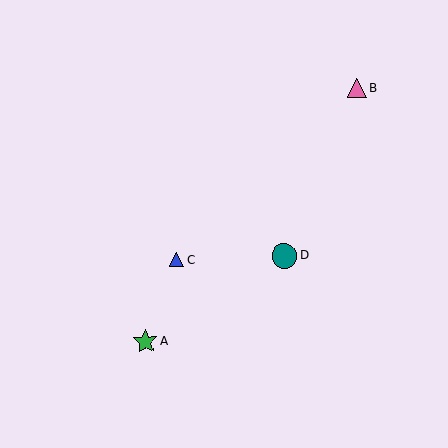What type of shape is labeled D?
Shape D is a teal circle.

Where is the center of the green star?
The center of the green star is at (146, 341).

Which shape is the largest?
The teal circle (labeled D) is the largest.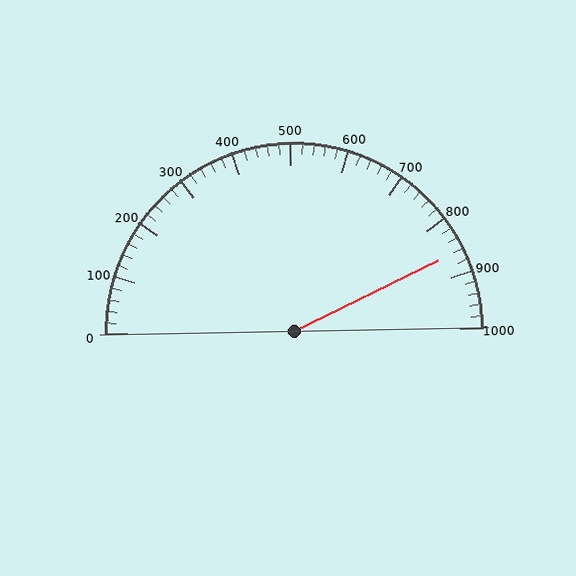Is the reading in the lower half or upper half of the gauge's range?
The reading is in the upper half of the range (0 to 1000).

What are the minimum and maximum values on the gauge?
The gauge ranges from 0 to 1000.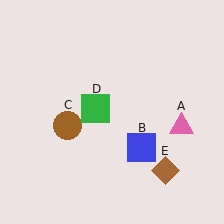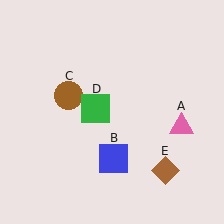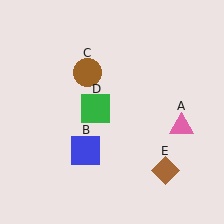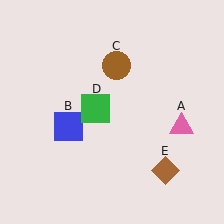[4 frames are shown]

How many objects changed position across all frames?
2 objects changed position: blue square (object B), brown circle (object C).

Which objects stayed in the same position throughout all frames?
Pink triangle (object A) and green square (object D) and brown diamond (object E) remained stationary.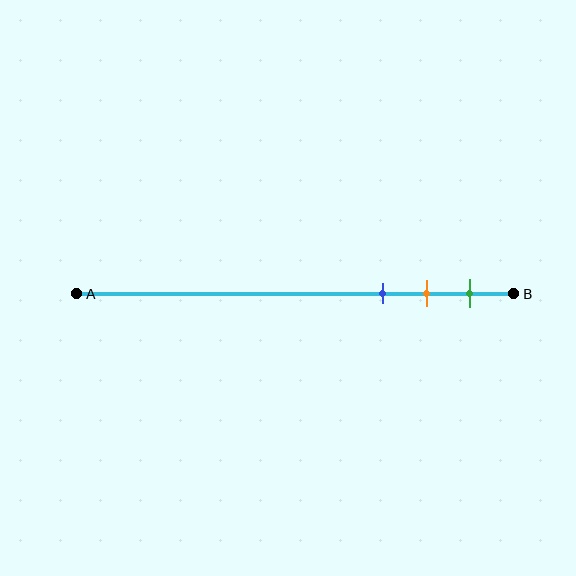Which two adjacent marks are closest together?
The orange and green marks are the closest adjacent pair.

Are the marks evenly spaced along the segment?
Yes, the marks are approximately evenly spaced.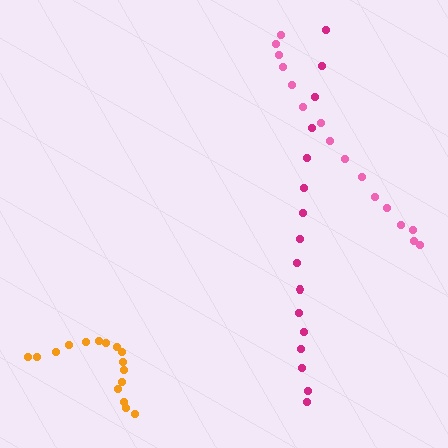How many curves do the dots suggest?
There are 3 distinct paths.